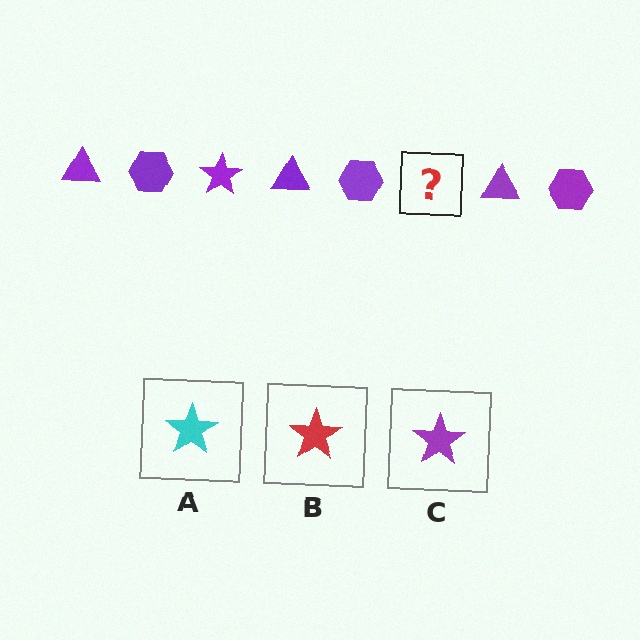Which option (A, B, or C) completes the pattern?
C.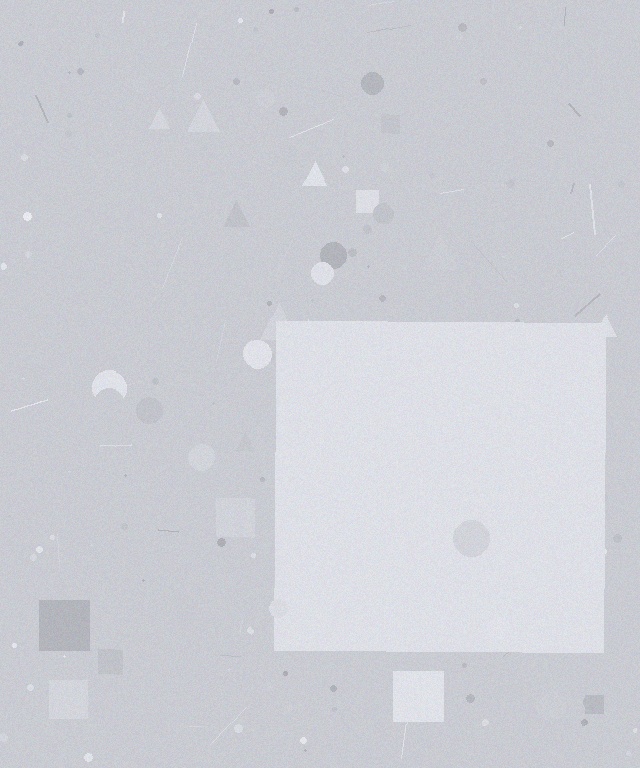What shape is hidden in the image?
A square is hidden in the image.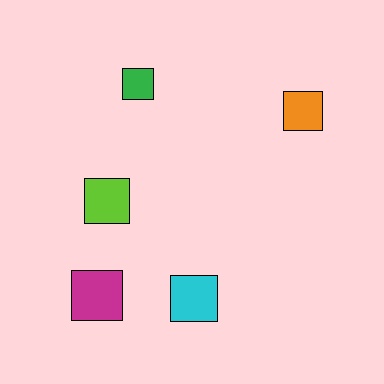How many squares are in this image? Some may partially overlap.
There are 5 squares.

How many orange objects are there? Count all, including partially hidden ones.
There is 1 orange object.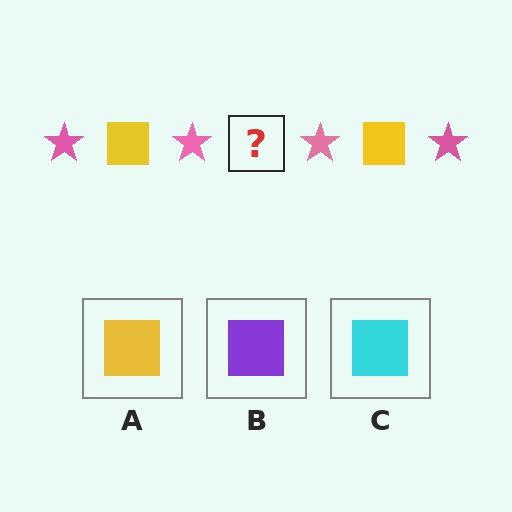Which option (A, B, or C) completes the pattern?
A.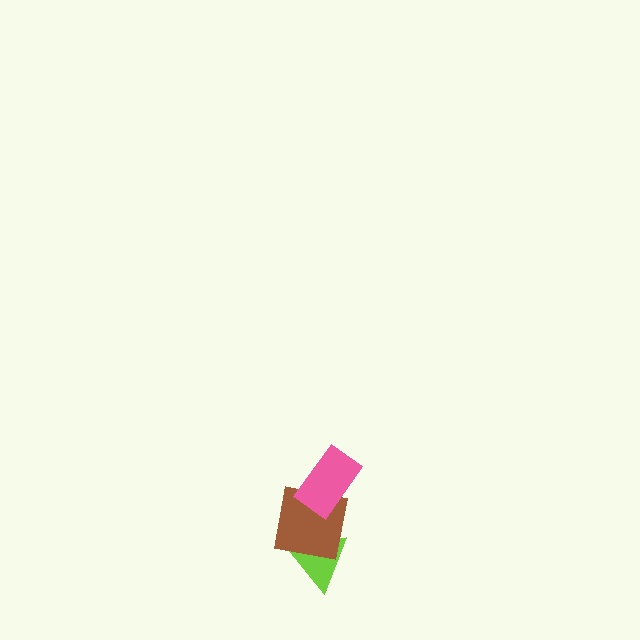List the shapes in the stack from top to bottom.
From top to bottom: the pink rectangle, the brown square, the lime triangle.